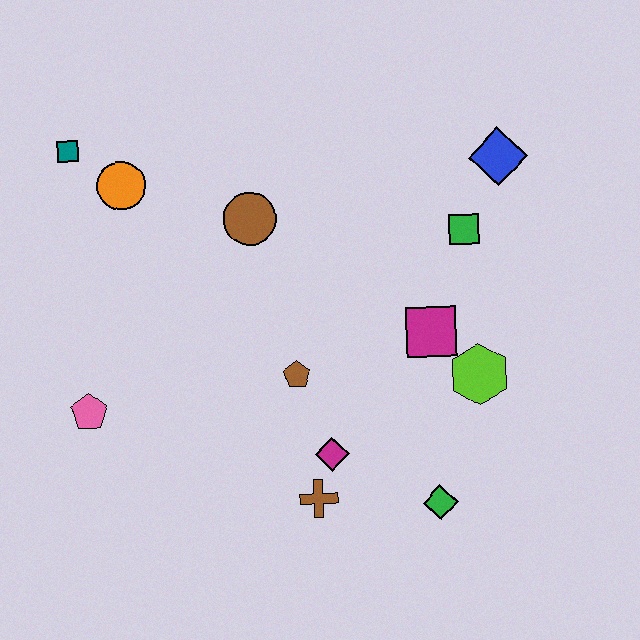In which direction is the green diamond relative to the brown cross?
The green diamond is to the right of the brown cross.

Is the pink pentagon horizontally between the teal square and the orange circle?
Yes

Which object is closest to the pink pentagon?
The brown pentagon is closest to the pink pentagon.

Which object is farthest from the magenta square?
The teal square is farthest from the magenta square.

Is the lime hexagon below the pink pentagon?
No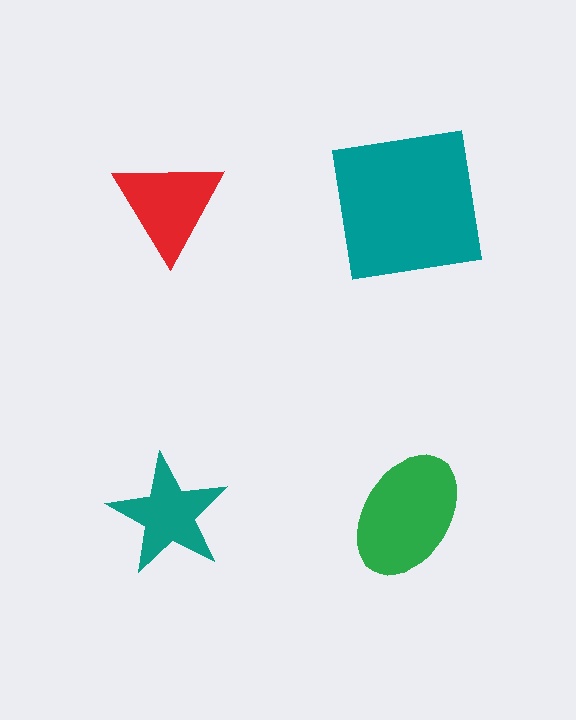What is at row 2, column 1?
A teal star.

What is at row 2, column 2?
A green ellipse.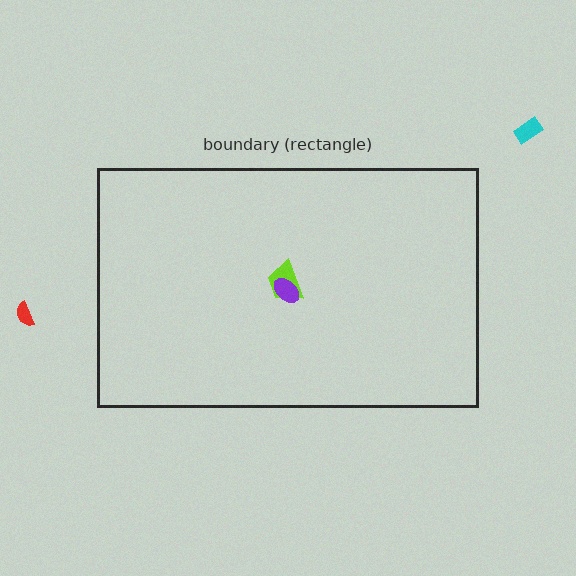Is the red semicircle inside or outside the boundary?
Outside.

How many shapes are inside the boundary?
2 inside, 2 outside.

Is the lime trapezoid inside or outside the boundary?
Inside.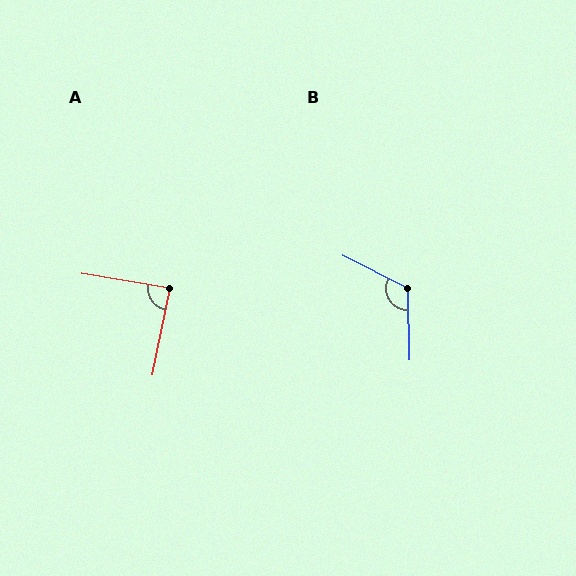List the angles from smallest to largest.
A (88°), B (117°).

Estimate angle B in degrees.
Approximately 117 degrees.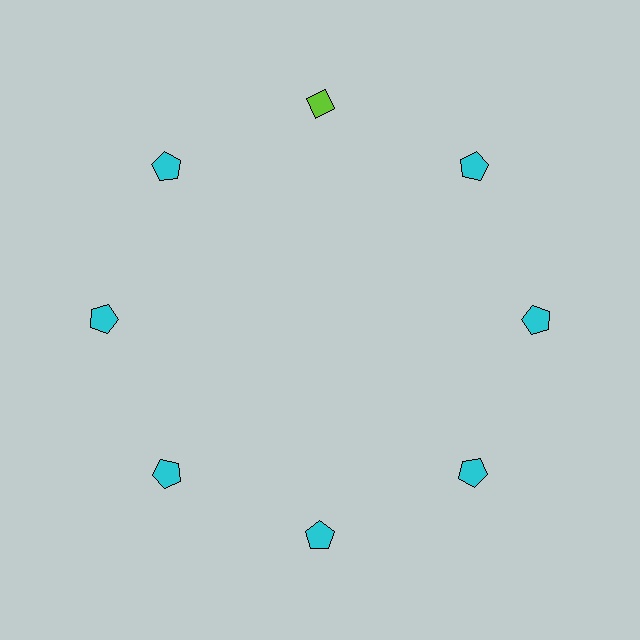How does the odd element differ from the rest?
It differs in both color (lime instead of cyan) and shape (diamond instead of pentagon).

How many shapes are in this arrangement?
There are 8 shapes arranged in a ring pattern.